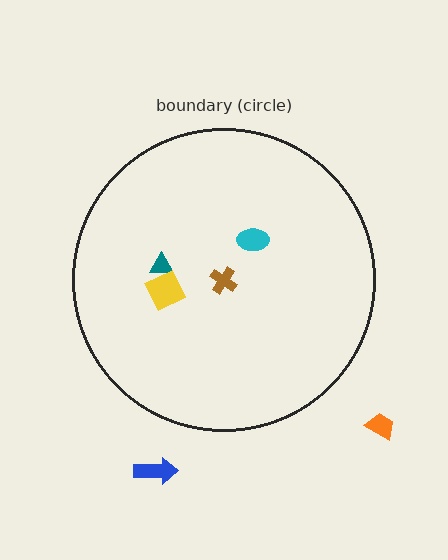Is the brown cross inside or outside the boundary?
Inside.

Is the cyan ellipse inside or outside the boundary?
Inside.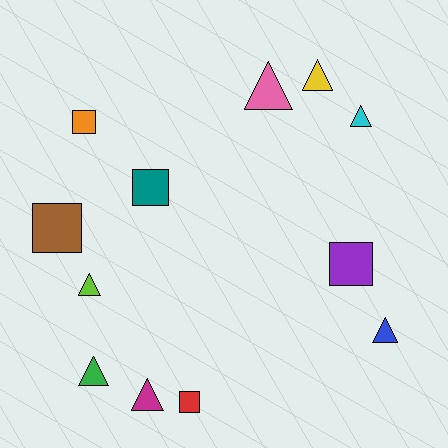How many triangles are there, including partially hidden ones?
There are 7 triangles.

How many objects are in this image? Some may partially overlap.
There are 12 objects.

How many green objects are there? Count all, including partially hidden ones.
There is 1 green object.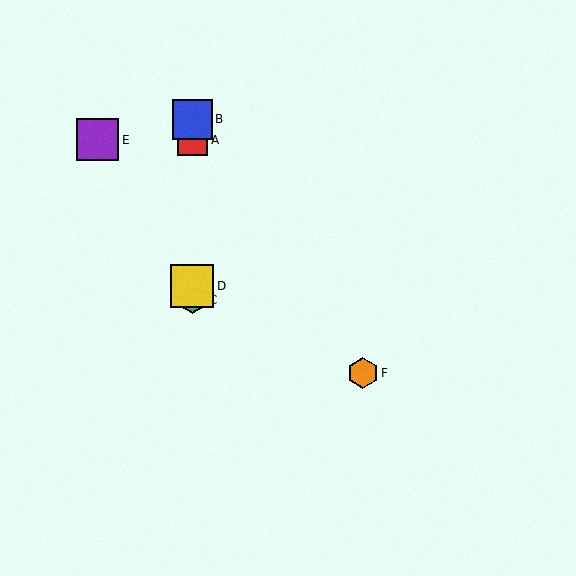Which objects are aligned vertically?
Objects A, B, C, D are aligned vertically.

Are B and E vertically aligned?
No, B is at x≈192 and E is at x≈97.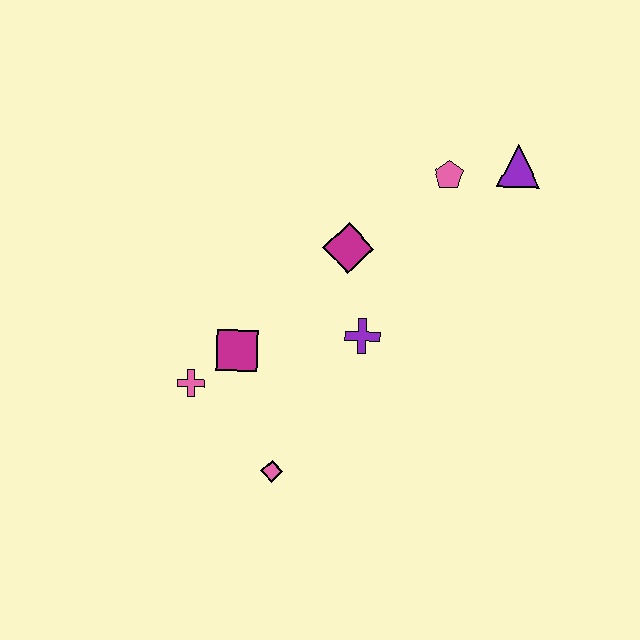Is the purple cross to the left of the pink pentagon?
Yes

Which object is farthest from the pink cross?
The purple triangle is farthest from the pink cross.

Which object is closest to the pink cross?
The magenta square is closest to the pink cross.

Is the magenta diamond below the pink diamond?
No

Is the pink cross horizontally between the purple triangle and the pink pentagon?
No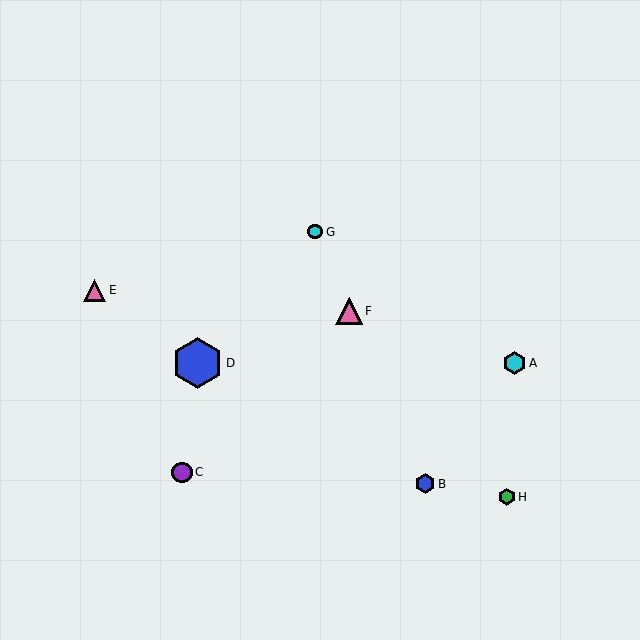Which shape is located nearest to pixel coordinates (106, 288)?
The pink triangle (labeled E) at (94, 290) is nearest to that location.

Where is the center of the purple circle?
The center of the purple circle is at (182, 472).